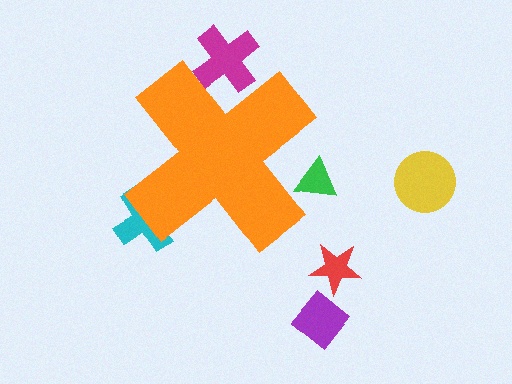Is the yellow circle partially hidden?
No, the yellow circle is fully visible.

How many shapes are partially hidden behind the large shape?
3 shapes are partially hidden.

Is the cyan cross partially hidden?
Yes, the cyan cross is partially hidden behind the orange cross.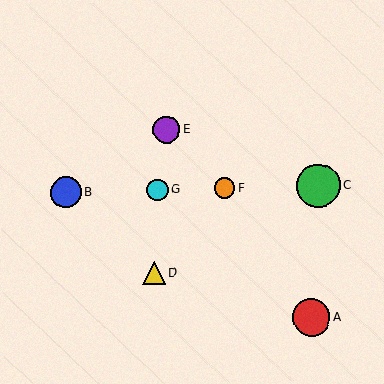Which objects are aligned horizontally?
Objects B, C, F, G are aligned horizontally.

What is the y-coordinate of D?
Object D is at y≈273.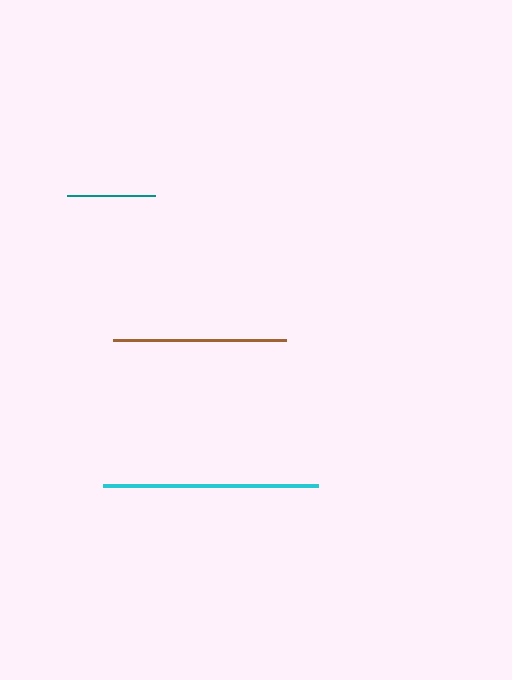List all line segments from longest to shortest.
From longest to shortest: cyan, brown, teal.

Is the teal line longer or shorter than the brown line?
The brown line is longer than the teal line.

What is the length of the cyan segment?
The cyan segment is approximately 215 pixels long.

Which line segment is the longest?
The cyan line is the longest at approximately 215 pixels.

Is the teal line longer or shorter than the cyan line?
The cyan line is longer than the teal line.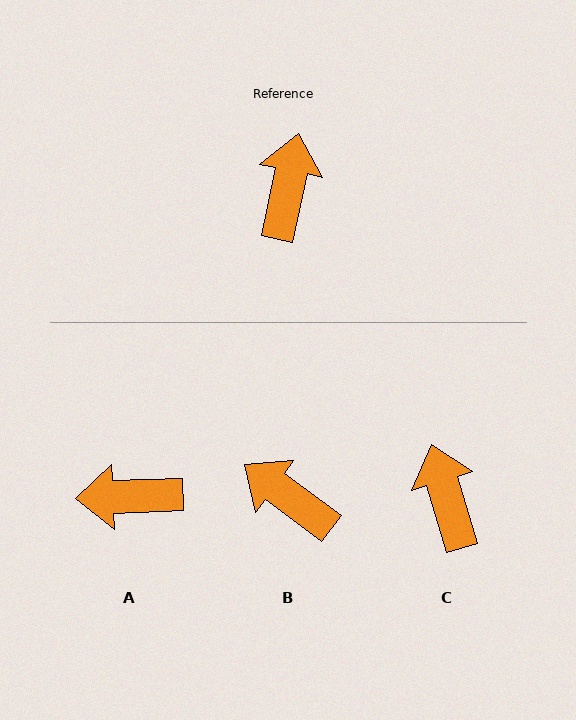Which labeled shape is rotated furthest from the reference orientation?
A, about 104 degrees away.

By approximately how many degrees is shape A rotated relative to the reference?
Approximately 104 degrees counter-clockwise.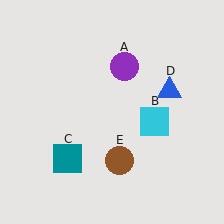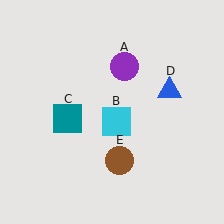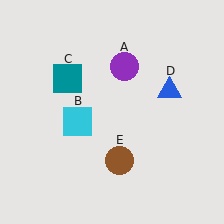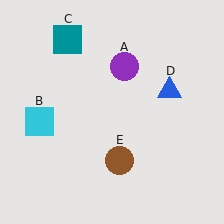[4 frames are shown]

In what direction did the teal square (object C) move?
The teal square (object C) moved up.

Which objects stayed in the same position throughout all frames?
Purple circle (object A) and blue triangle (object D) and brown circle (object E) remained stationary.